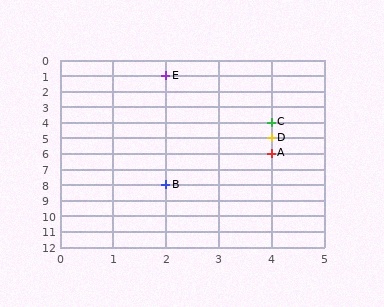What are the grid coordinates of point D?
Point D is at grid coordinates (4, 5).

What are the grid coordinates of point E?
Point E is at grid coordinates (2, 1).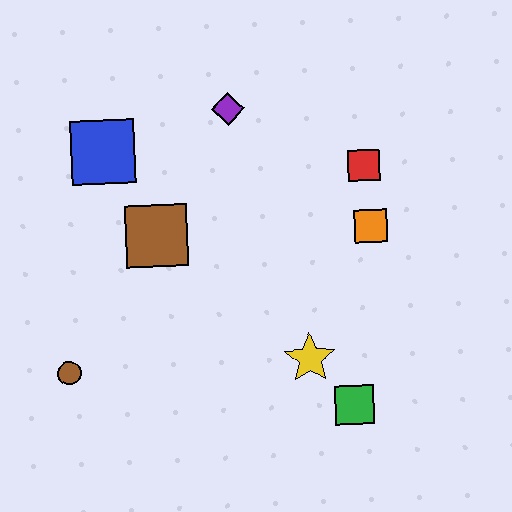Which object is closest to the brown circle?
The brown square is closest to the brown circle.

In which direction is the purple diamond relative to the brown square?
The purple diamond is above the brown square.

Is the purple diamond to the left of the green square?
Yes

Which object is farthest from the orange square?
The brown circle is farthest from the orange square.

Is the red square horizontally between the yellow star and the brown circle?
No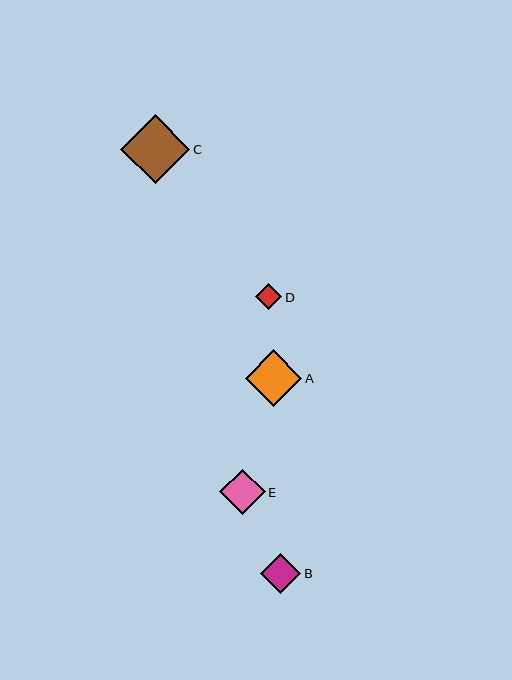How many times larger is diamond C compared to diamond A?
Diamond C is approximately 1.2 times the size of diamond A.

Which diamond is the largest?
Diamond C is the largest with a size of approximately 69 pixels.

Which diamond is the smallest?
Diamond D is the smallest with a size of approximately 26 pixels.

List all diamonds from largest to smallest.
From largest to smallest: C, A, E, B, D.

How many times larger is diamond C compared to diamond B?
Diamond C is approximately 1.7 times the size of diamond B.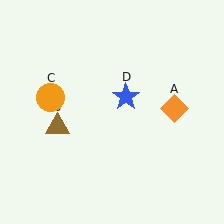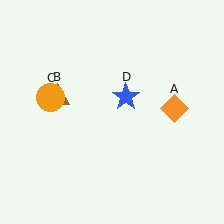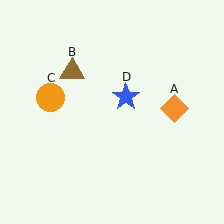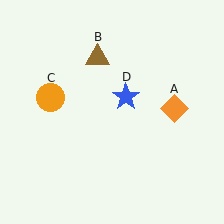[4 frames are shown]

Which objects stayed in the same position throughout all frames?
Orange diamond (object A) and orange circle (object C) and blue star (object D) remained stationary.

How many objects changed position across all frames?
1 object changed position: brown triangle (object B).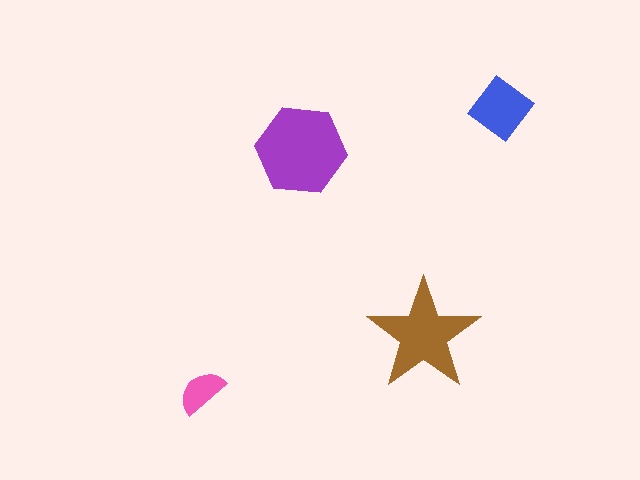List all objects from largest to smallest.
The purple hexagon, the brown star, the blue diamond, the pink semicircle.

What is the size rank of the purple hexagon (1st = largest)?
1st.